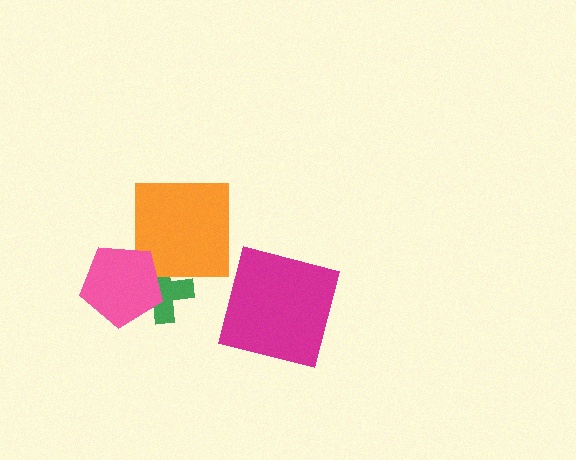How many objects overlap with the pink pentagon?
1 object overlaps with the pink pentagon.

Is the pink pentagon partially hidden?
No, no other shape covers it.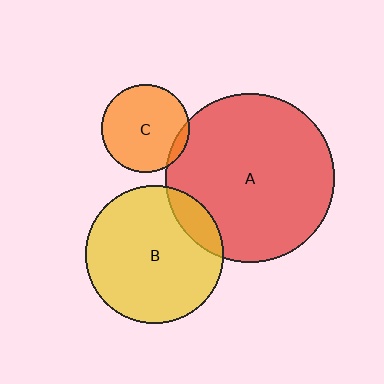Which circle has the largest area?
Circle A (red).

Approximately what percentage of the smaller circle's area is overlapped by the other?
Approximately 5%.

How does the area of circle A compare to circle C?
Approximately 3.7 times.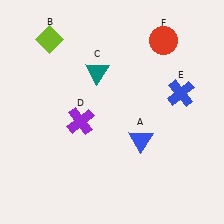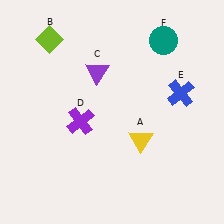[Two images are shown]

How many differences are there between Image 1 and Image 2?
There are 3 differences between the two images.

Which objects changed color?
A changed from blue to yellow. C changed from teal to purple. F changed from red to teal.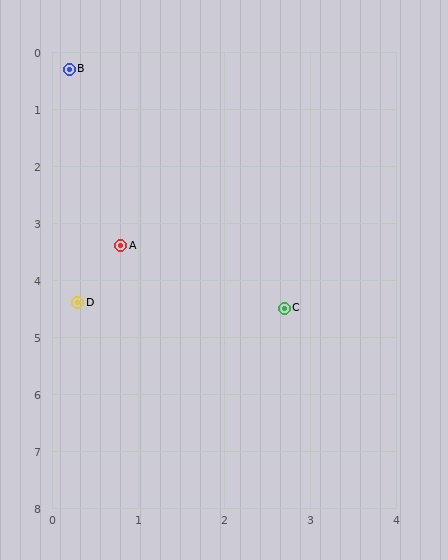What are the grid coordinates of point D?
Point D is at approximately (0.3, 4.4).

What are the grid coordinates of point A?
Point A is at approximately (0.8, 3.4).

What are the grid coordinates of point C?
Point C is at approximately (2.7, 4.5).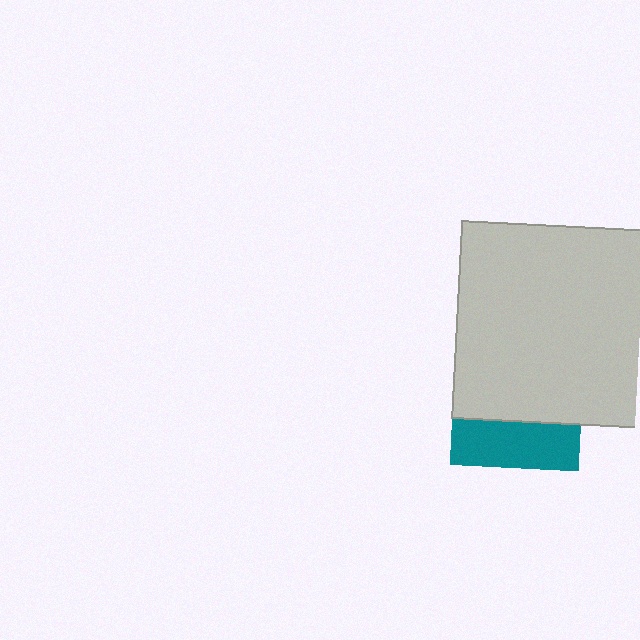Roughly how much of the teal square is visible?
A small part of it is visible (roughly 36%).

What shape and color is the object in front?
The object in front is a light gray square.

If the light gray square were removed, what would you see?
You would see the complete teal square.